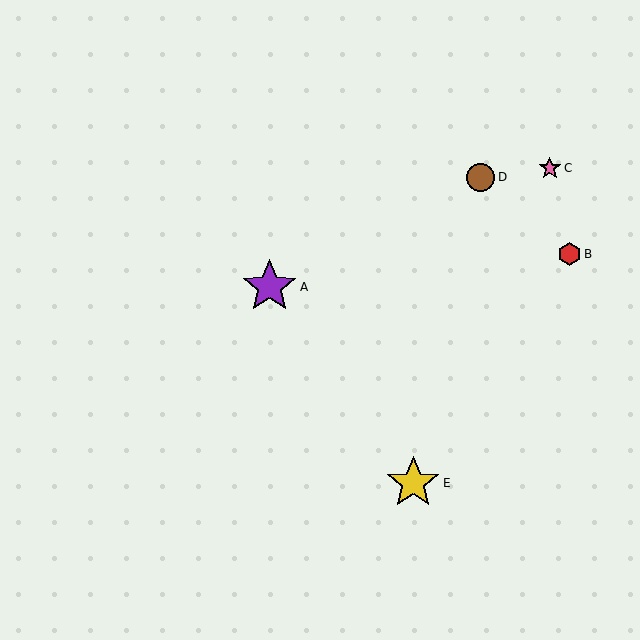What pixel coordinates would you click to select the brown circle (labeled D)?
Click at (481, 177) to select the brown circle D.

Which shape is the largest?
The purple star (labeled A) is the largest.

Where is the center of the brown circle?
The center of the brown circle is at (481, 177).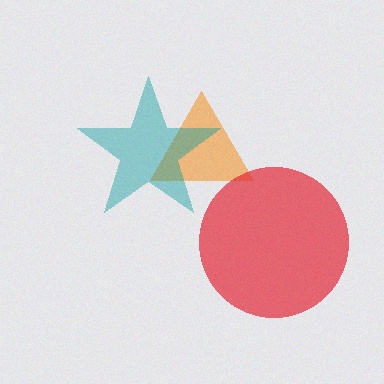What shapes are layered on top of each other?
The layered shapes are: an orange triangle, a teal star, a red circle.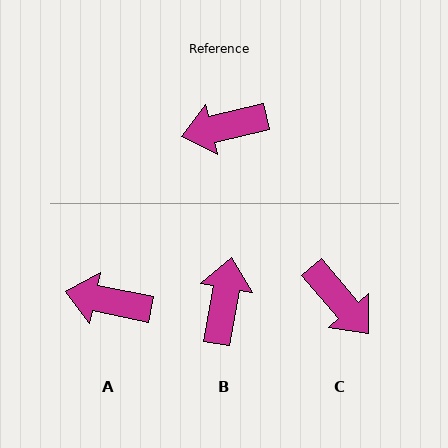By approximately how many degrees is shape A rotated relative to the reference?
Approximately 25 degrees clockwise.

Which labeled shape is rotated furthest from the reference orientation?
C, about 117 degrees away.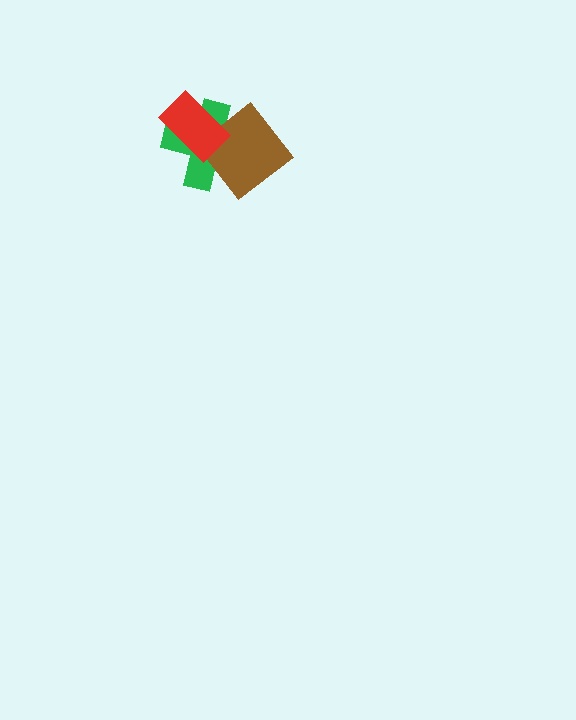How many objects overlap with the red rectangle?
2 objects overlap with the red rectangle.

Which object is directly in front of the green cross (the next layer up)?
The brown diamond is directly in front of the green cross.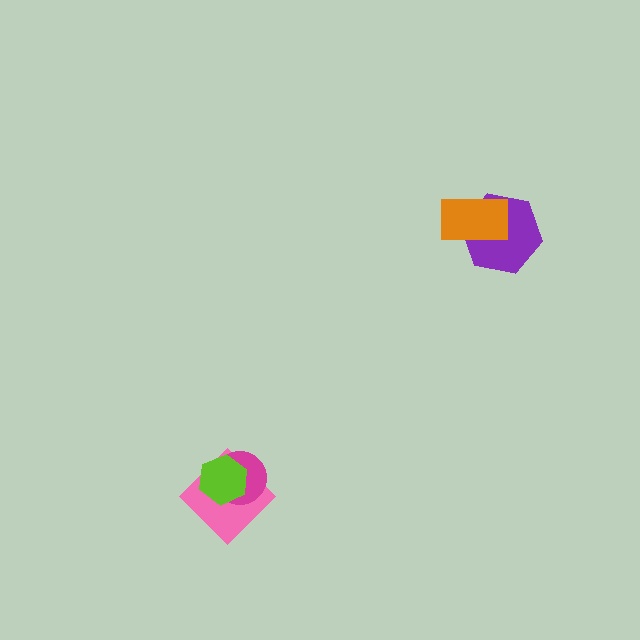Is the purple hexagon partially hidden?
Yes, it is partially covered by another shape.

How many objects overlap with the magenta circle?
2 objects overlap with the magenta circle.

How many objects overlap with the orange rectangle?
1 object overlaps with the orange rectangle.